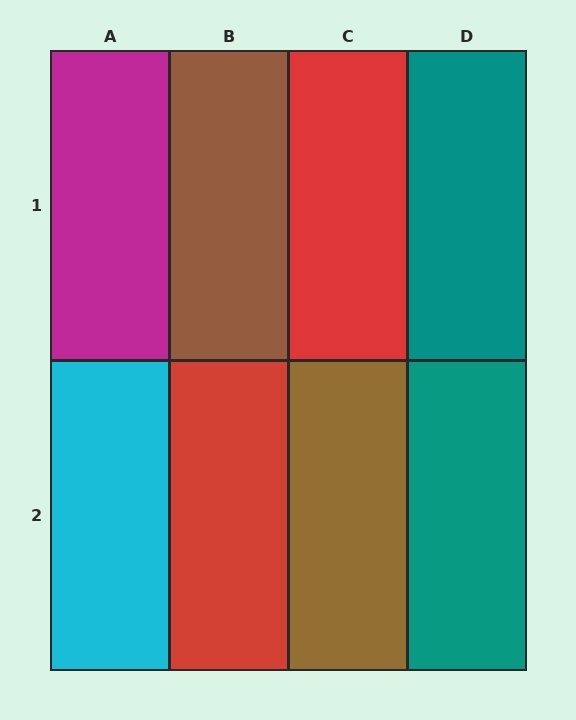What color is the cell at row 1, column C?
Red.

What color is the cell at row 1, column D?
Teal.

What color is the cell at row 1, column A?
Magenta.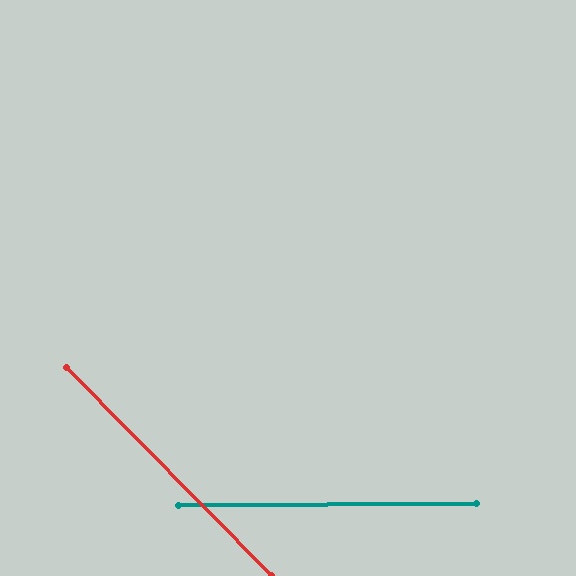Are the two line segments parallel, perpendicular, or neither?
Neither parallel nor perpendicular — they differ by about 46°.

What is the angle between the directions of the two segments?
Approximately 46 degrees.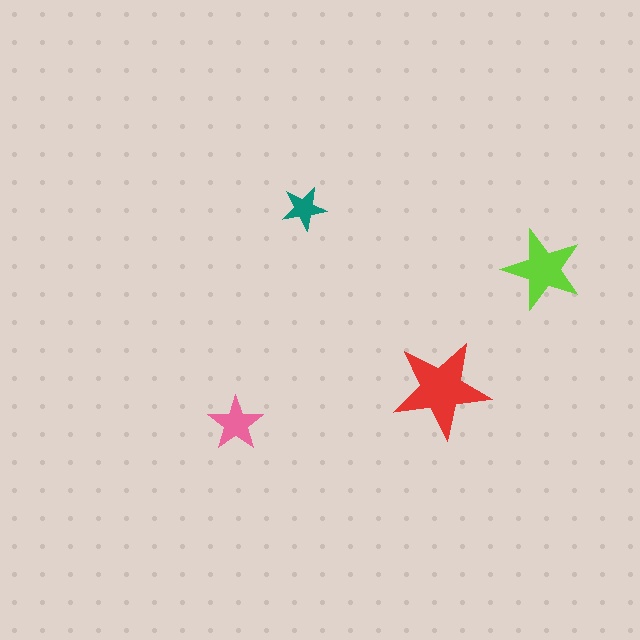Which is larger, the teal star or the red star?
The red one.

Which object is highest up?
The teal star is topmost.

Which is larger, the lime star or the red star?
The red one.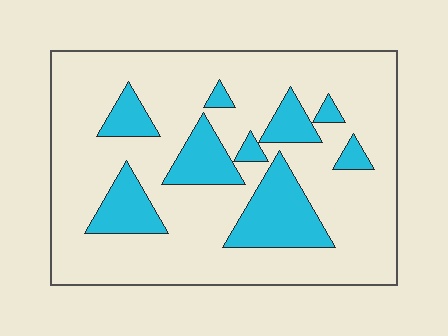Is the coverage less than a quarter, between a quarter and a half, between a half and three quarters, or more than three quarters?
Less than a quarter.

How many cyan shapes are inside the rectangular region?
9.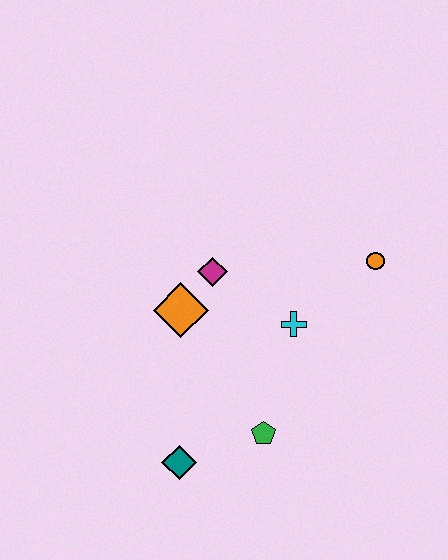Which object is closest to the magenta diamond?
The orange diamond is closest to the magenta diamond.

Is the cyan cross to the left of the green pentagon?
No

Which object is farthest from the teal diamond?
The orange circle is farthest from the teal diamond.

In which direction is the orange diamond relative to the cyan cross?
The orange diamond is to the left of the cyan cross.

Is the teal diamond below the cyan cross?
Yes